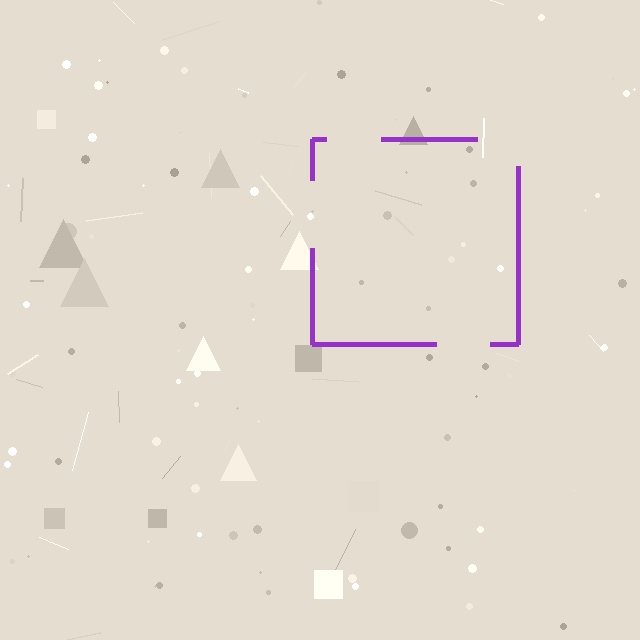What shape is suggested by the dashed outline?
The dashed outline suggests a square.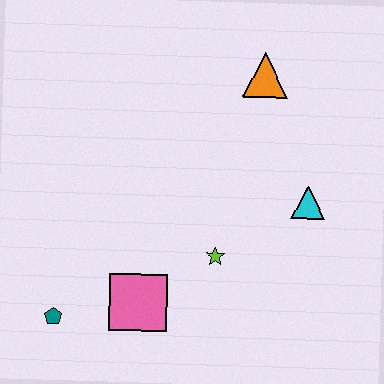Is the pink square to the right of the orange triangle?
No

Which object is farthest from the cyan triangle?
The teal pentagon is farthest from the cyan triangle.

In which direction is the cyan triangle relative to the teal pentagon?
The cyan triangle is to the right of the teal pentagon.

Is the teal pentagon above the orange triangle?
No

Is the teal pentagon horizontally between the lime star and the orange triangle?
No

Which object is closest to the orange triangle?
The cyan triangle is closest to the orange triangle.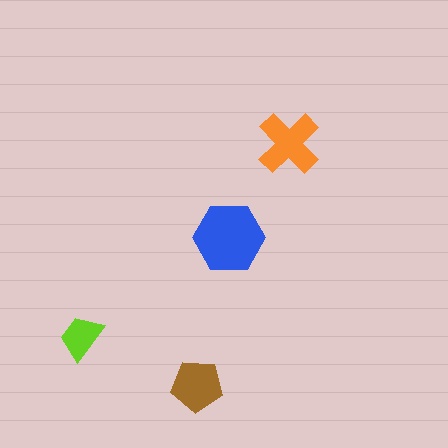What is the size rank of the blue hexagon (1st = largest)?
1st.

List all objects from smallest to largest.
The lime trapezoid, the brown pentagon, the orange cross, the blue hexagon.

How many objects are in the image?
There are 4 objects in the image.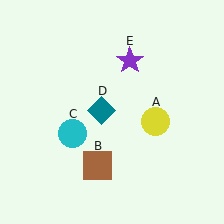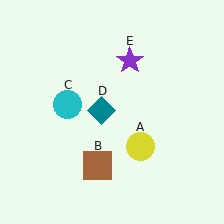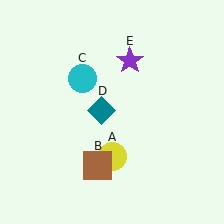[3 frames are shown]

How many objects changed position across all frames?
2 objects changed position: yellow circle (object A), cyan circle (object C).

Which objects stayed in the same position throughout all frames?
Brown square (object B) and teal diamond (object D) and purple star (object E) remained stationary.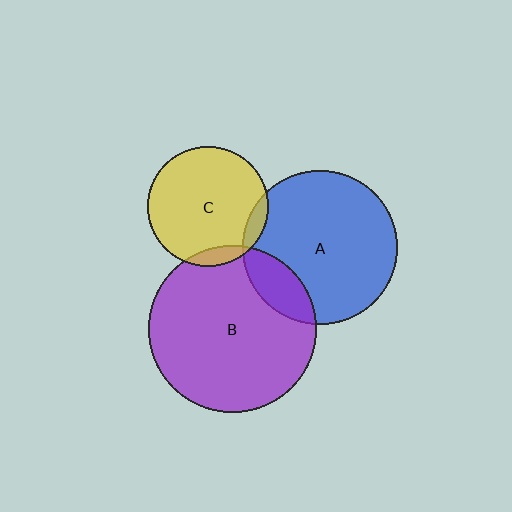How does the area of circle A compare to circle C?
Approximately 1.6 times.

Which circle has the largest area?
Circle B (purple).